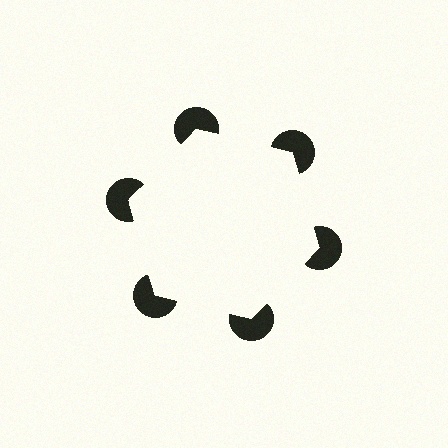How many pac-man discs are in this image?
There are 6 — one at each vertex of the illusory hexagon.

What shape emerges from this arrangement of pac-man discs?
An illusory hexagon — its edges are inferred from the aligned wedge cuts in the pac-man discs, not physically drawn.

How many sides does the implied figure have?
6 sides.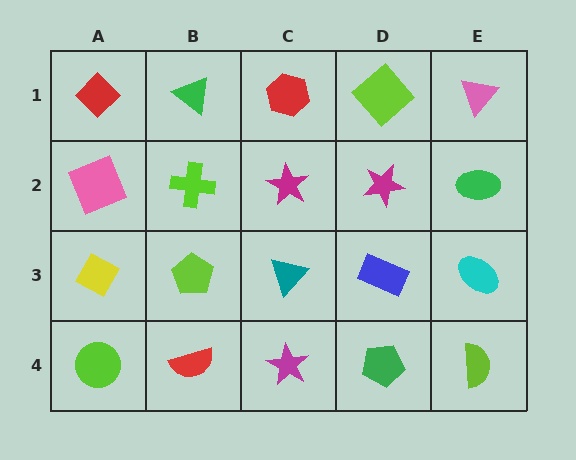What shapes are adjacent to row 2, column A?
A red diamond (row 1, column A), a yellow diamond (row 3, column A), a lime cross (row 2, column B).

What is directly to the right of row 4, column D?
A lime semicircle.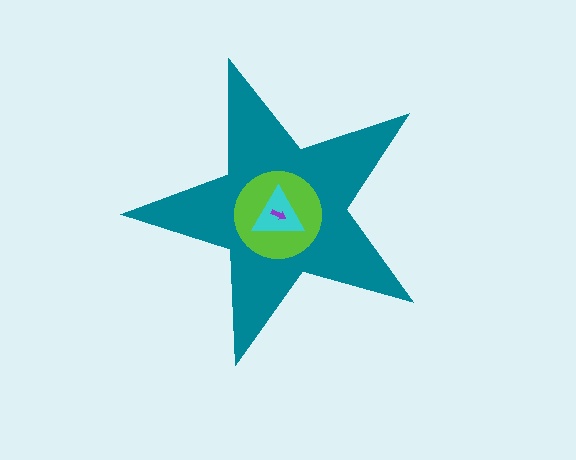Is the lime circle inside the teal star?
Yes.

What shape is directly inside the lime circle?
The cyan triangle.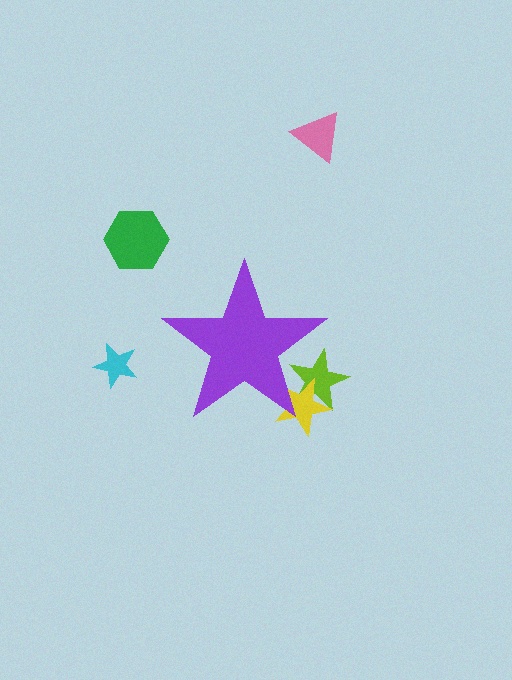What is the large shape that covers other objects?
A purple star.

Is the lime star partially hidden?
Yes, the lime star is partially hidden behind the purple star.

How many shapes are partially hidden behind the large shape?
2 shapes are partially hidden.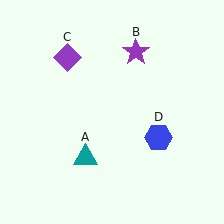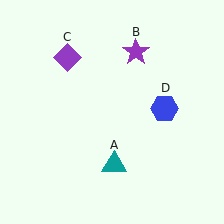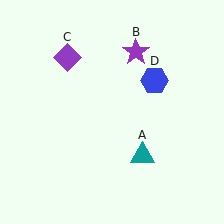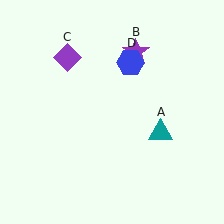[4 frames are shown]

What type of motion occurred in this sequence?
The teal triangle (object A), blue hexagon (object D) rotated counterclockwise around the center of the scene.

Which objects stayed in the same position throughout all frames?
Purple star (object B) and purple diamond (object C) remained stationary.